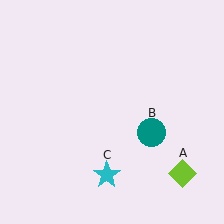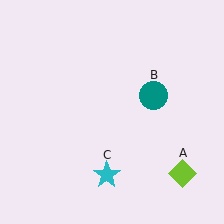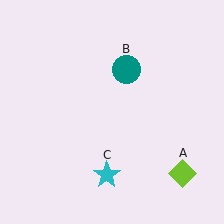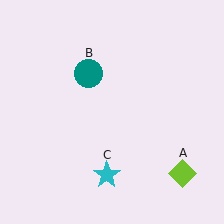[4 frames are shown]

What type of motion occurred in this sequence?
The teal circle (object B) rotated counterclockwise around the center of the scene.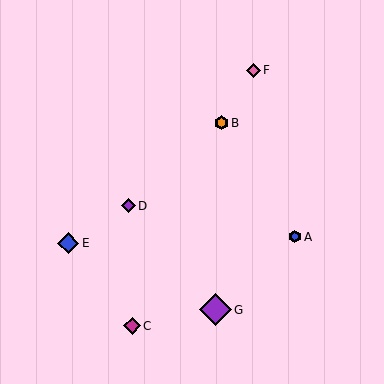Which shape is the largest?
The purple diamond (labeled G) is the largest.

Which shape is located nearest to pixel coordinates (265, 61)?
The pink diamond (labeled F) at (253, 70) is nearest to that location.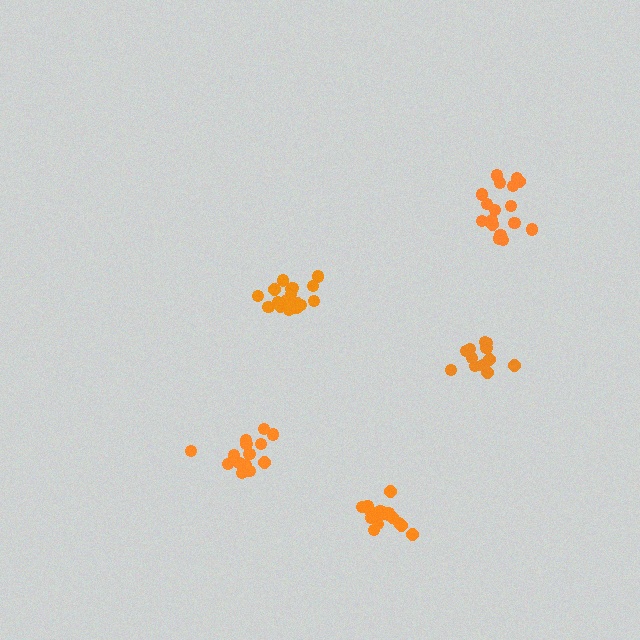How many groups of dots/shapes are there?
There are 5 groups.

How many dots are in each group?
Group 1: 14 dots, Group 2: 12 dots, Group 3: 17 dots, Group 4: 17 dots, Group 5: 16 dots (76 total).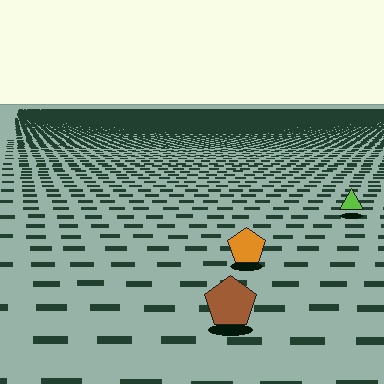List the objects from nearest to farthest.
From nearest to farthest: the brown pentagon, the orange pentagon, the lime triangle.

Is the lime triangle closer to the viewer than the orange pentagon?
No. The orange pentagon is closer — you can tell from the texture gradient: the ground texture is coarser near it.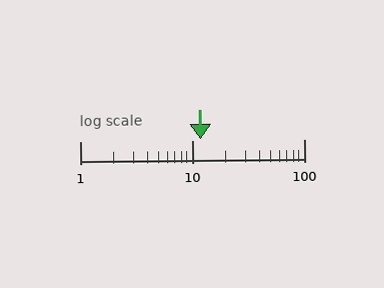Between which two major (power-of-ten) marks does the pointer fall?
The pointer is between 10 and 100.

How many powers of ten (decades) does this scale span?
The scale spans 2 decades, from 1 to 100.